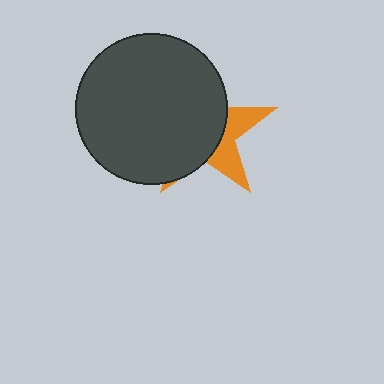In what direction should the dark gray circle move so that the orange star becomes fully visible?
The dark gray circle should move left. That is the shortest direction to clear the overlap and leave the orange star fully visible.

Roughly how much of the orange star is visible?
A small part of it is visible (roughly 31%).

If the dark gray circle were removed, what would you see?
You would see the complete orange star.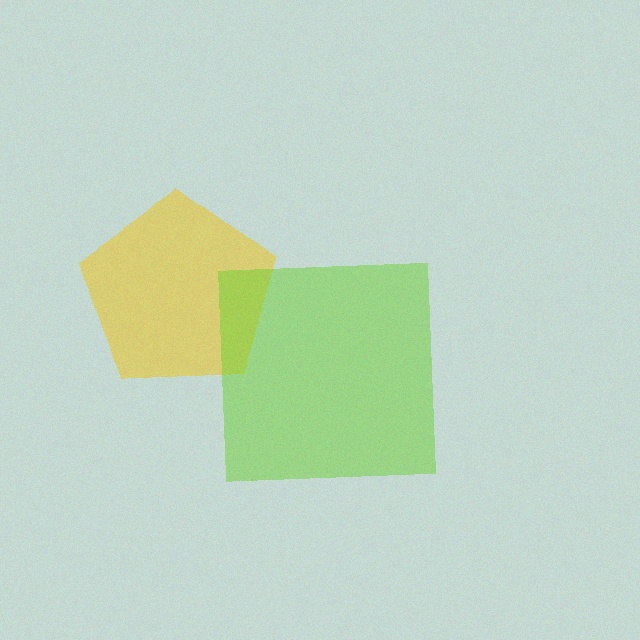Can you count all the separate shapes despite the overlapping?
Yes, there are 2 separate shapes.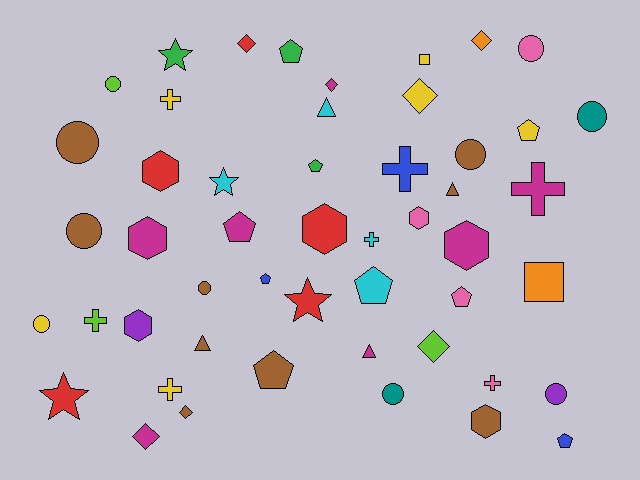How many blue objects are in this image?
There are 3 blue objects.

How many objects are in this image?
There are 50 objects.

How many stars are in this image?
There are 4 stars.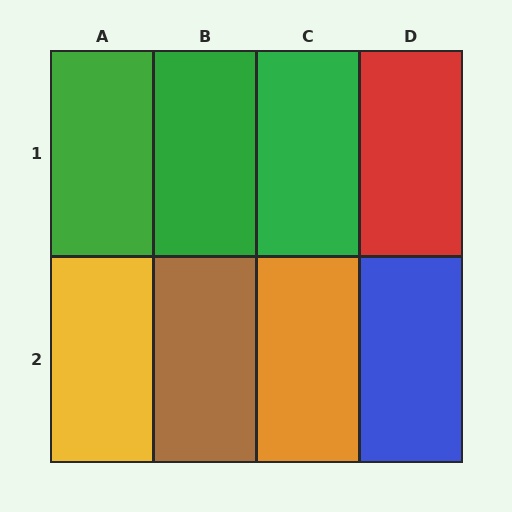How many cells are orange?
1 cell is orange.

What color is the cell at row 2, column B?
Brown.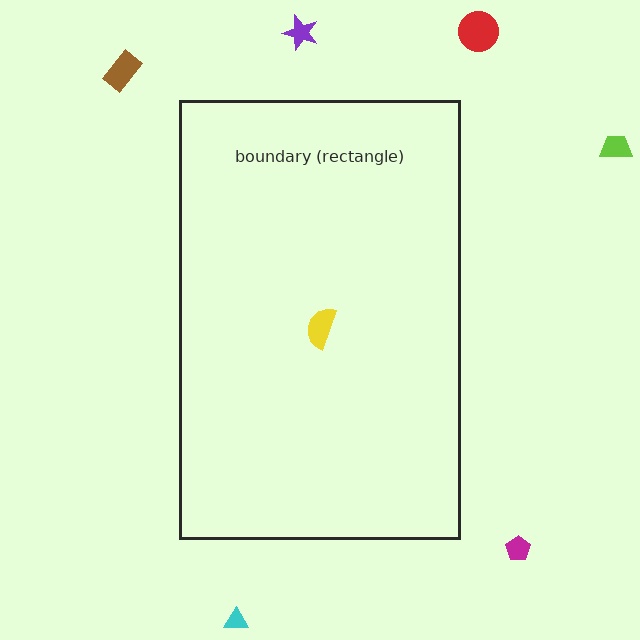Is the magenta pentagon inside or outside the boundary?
Outside.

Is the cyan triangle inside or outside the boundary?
Outside.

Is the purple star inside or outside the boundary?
Outside.